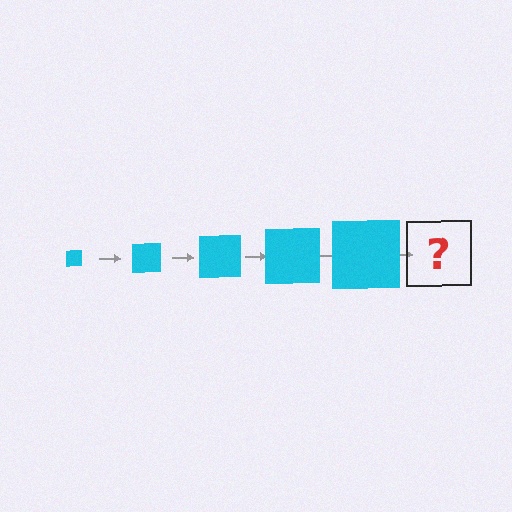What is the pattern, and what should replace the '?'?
The pattern is that the square gets progressively larger each step. The '?' should be a cyan square, larger than the previous one.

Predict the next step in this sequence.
The next step is a cyan square, larger than the previous one.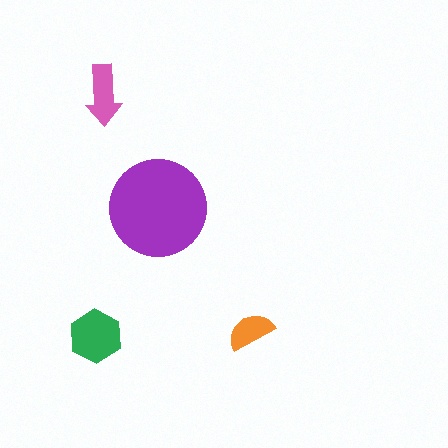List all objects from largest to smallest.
The purple circle, the green hexagon, the pink arrow, the orange semicircle.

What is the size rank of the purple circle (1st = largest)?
1st.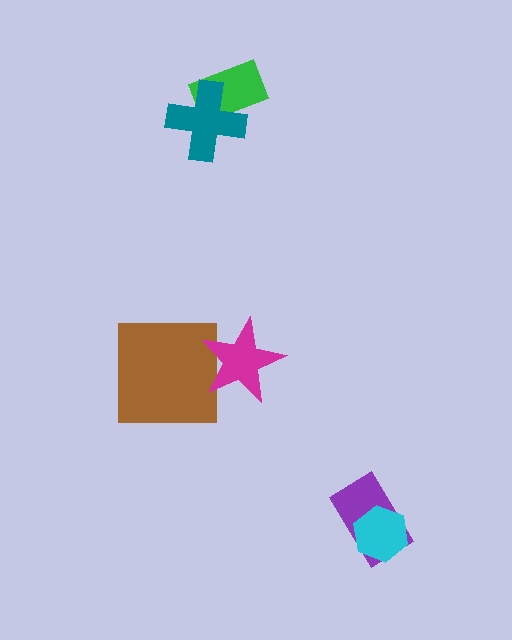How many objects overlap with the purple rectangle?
1 object overlaps with the purple rectangle.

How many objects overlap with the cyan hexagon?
1 object overlaps with the cyan hexagon.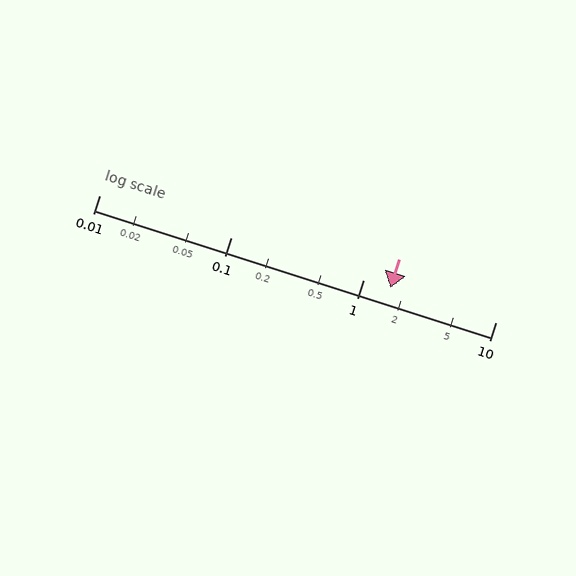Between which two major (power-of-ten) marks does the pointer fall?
The pointer is between 1 and 10.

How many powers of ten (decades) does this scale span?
The scale spans 3 decades, from 0.01 to 10.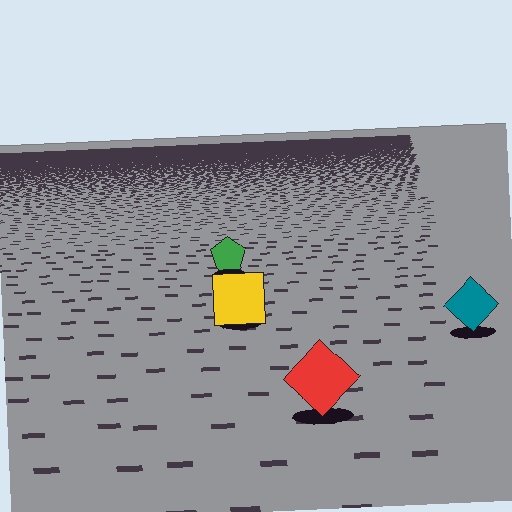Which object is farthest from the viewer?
The green pentagon is farthest from the viewer. It appears smaller and the ground texture around it is denser.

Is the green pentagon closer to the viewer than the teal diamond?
No. The teal diamond is closer — you can tell from the texture gradient: the ground texture is coarser near it.